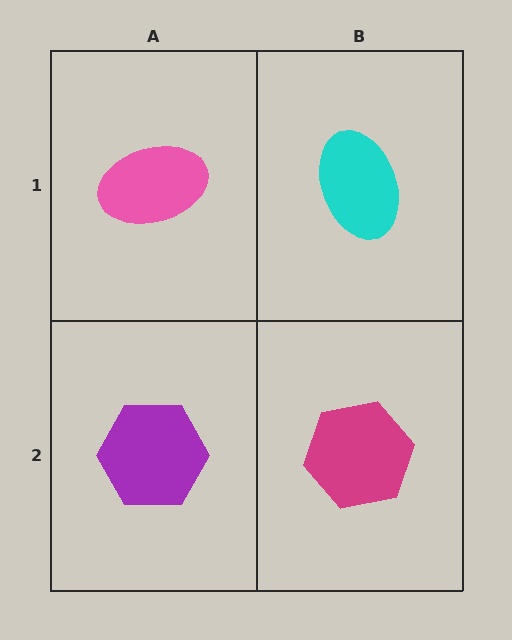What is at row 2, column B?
A magenta hexagon.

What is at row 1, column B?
A cyan ellipse.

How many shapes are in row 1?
2 shapes.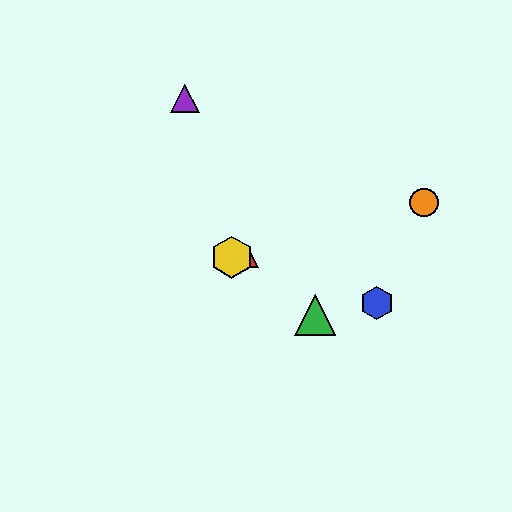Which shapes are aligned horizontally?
The red triangle, the yellow hexagon are aligned horizontally.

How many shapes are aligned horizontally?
2 shapes (the red triangle, the yellow hexagon) are aligned horizontally.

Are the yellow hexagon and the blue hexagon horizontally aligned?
No, the yellow hexagon is at y≈257 and the blue hexagon is at y≈303.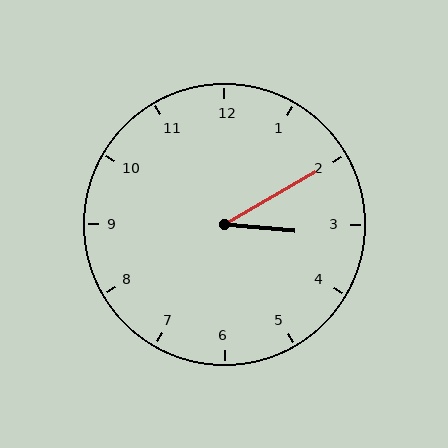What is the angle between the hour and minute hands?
Approximately 35 degrees.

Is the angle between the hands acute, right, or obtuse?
It is acute.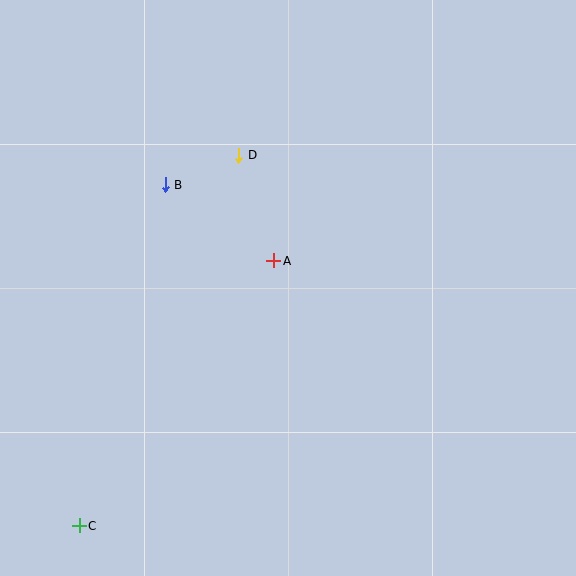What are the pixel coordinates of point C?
Point C is at (79, 526).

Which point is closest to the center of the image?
Point A at (274, 261) is closest to the center.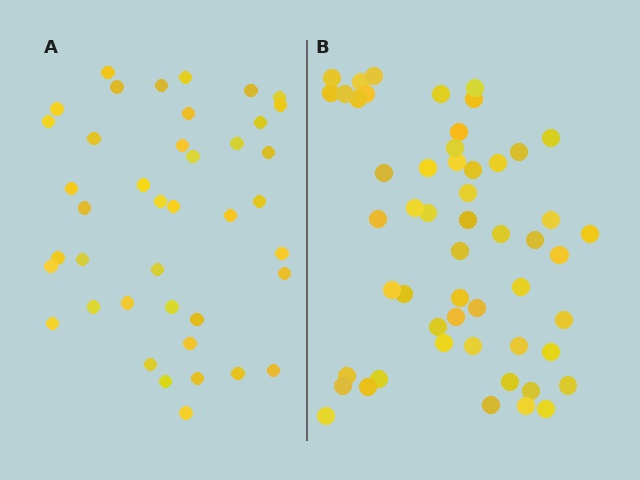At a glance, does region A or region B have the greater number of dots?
Region B (the right region) has more dots.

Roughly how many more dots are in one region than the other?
Region B has roughly 12 or so more dots than region A.